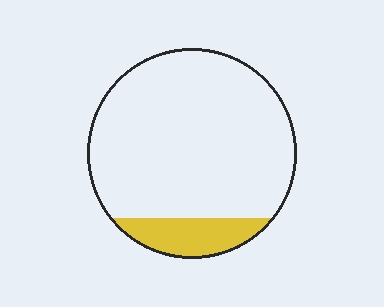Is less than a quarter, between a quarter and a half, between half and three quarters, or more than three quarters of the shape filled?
Less than a quarter.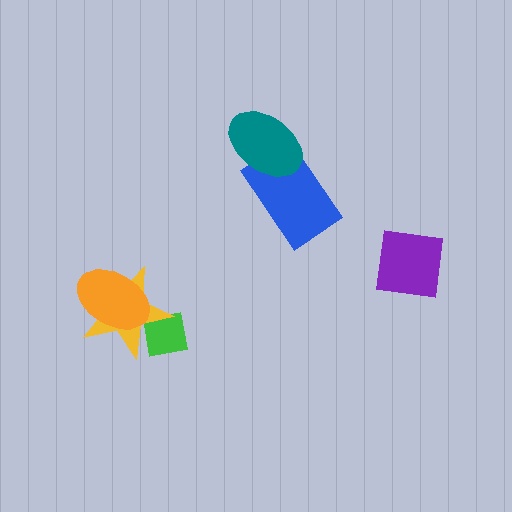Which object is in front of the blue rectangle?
The teal ellipse is in front of the blue rectangle.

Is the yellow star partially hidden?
Yes, it is partially covered by another shape.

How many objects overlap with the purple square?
0 objects overlap with the purple square.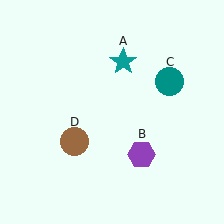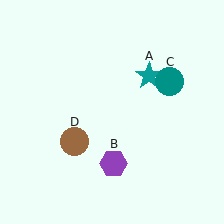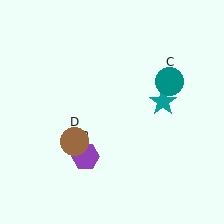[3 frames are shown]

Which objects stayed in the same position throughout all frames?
Teal circle (object C) and brown circle (object D) remained stationary.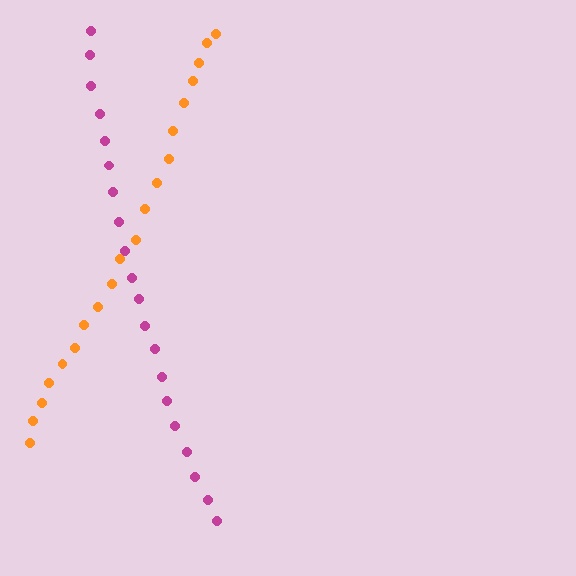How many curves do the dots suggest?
There are 2 distinct paths.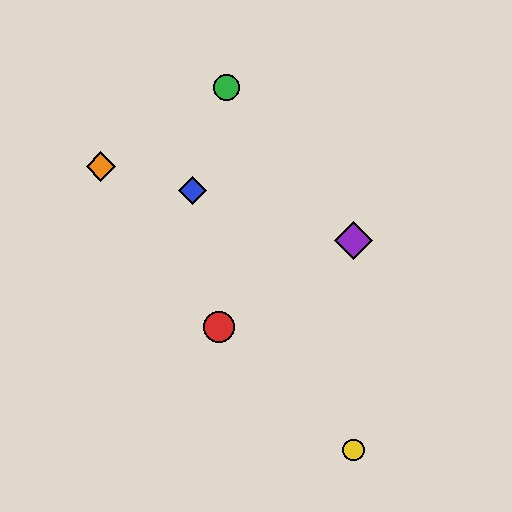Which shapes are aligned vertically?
The yellow circle, the purple diamond are aligned vertically.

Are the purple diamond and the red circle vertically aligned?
No, the purple diamond is at x≈353 and the red circle is at x≈219.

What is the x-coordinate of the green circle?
The green circle is at x≈226.